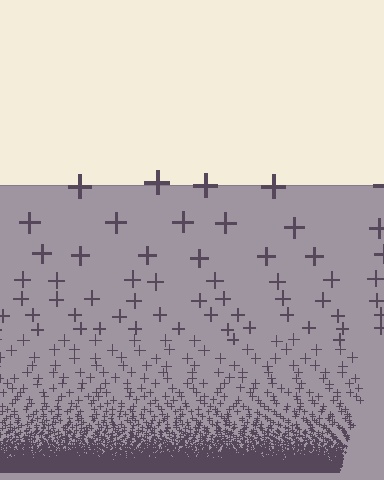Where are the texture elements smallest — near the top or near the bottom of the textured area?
Near the bottom.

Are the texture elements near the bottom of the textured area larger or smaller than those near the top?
Smaller. The gradient is inverted — elements near the bottom are smaller and denser.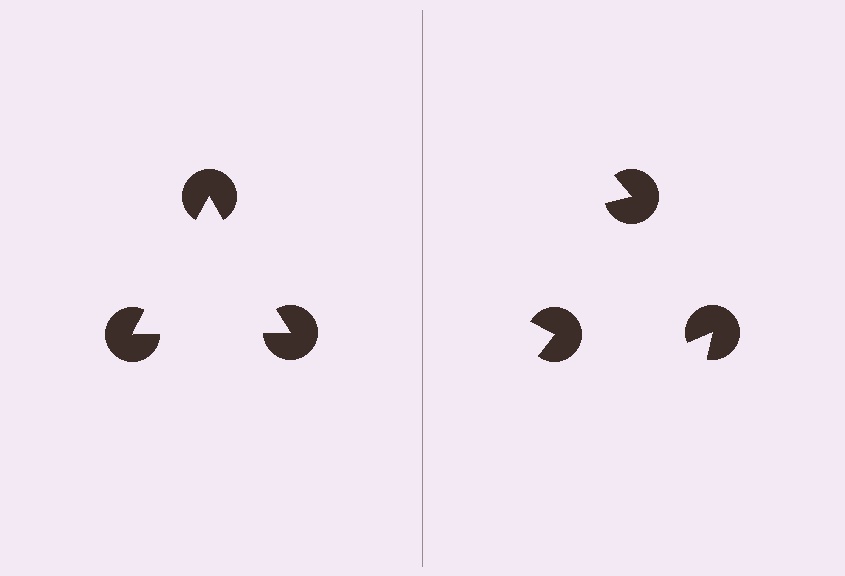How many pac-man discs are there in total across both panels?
6 — 3 on each side.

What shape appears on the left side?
An illusory triangle.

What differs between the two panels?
The pac-man discs are positioned identically on both sides; only the wedge orientations differ. On the left they align to a triangle; on the right they are misaligned.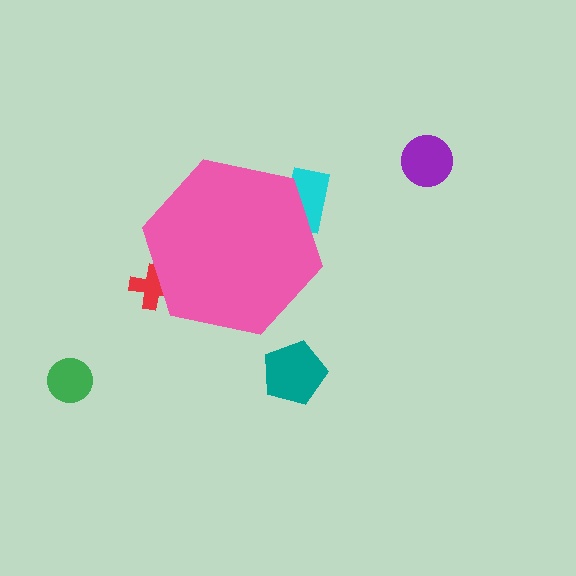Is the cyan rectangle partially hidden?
Yes, the cyan rectangle is partially hidden behind the pink hexagon.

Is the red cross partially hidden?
Yes, the red cross is partially hidden behind the pink hexagon.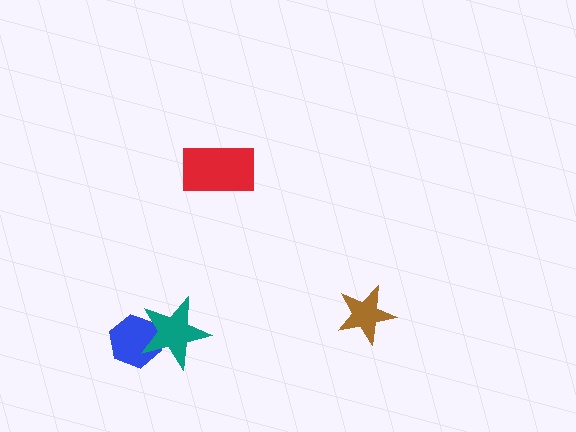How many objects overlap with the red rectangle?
0 objects overlap with the red rectangle.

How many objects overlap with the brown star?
0 objects overlap with the brown star.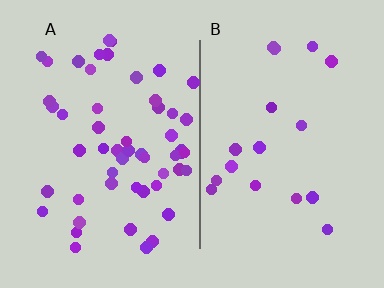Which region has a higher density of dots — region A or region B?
A (the left).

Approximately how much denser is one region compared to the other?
Approximately 3.1× — region A over region B.